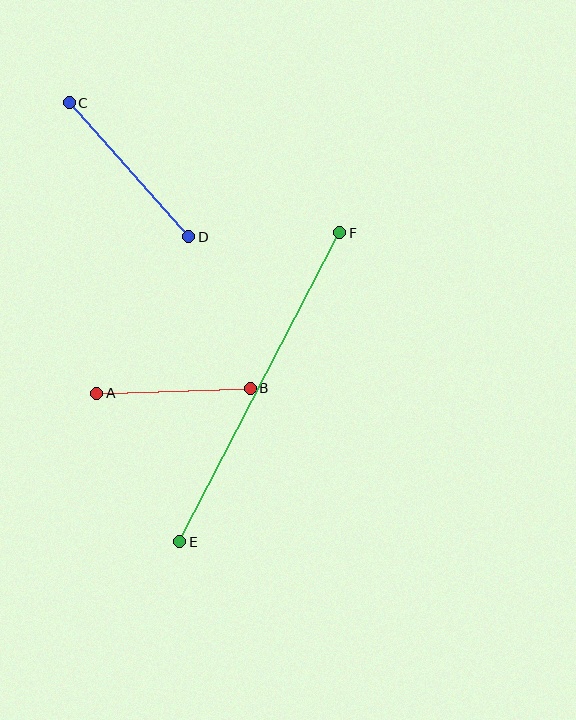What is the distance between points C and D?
The distance is approximately 179 pixels.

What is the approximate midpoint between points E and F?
The midpoint is at approximately (260, 387) pixels.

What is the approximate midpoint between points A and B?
The midpoint is at approximately (174, 391) pixels.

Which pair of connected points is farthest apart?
Points E and F are farthest apart.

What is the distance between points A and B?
The distance is approximately 153 pixels.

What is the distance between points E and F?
The distance is approximately 348 pixels.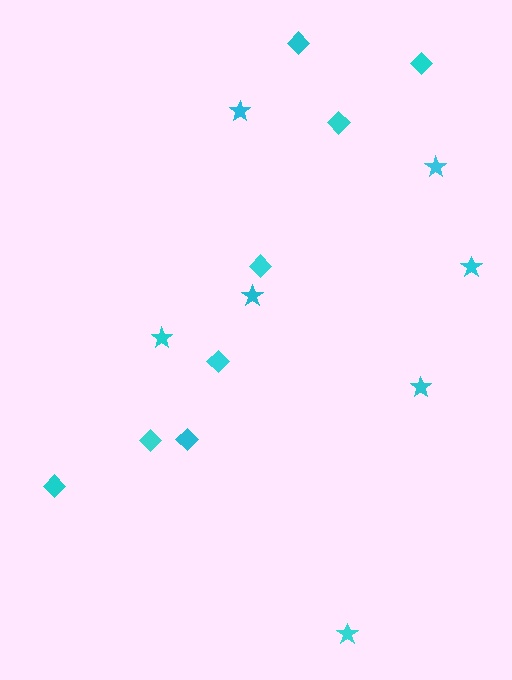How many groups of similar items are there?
There are 2 groups: one group of stars (7) and one group of diamonds (8).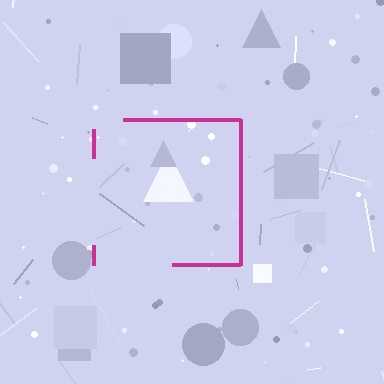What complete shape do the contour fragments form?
The contour fragments form a square.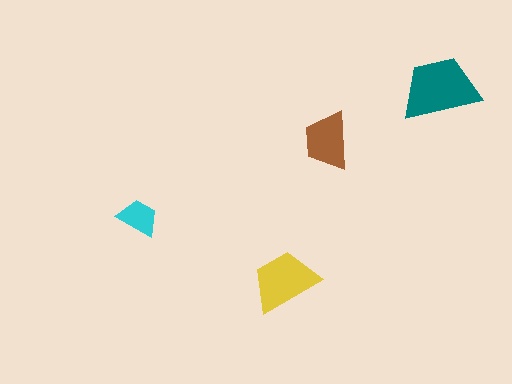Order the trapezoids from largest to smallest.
the teal one, the yellow one, the brown one, the cyan one.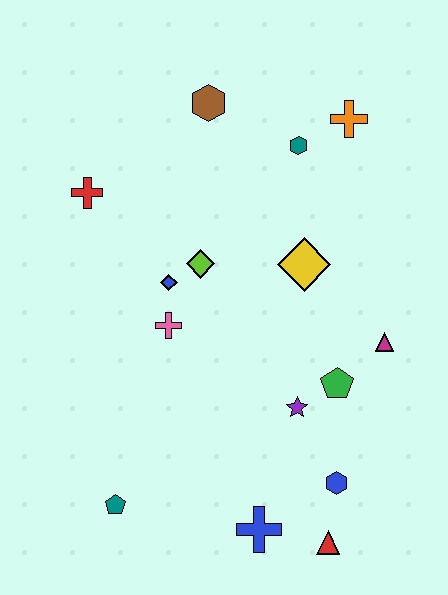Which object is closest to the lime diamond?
The blue diamond is closest to the lime diamond.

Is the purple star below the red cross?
Yes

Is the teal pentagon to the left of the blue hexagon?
Yes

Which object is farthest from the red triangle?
The brown hexagon is farthest from the red triangle.